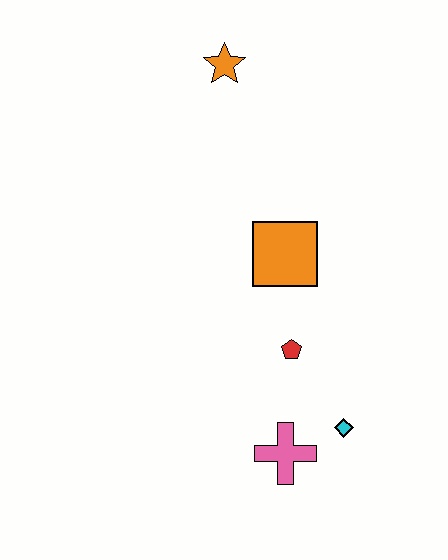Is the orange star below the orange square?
No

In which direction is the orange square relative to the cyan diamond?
The orange square is above the cyan diamond.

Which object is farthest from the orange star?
The pink cross is farthest from the orange star.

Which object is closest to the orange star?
The orange square is closest to the orange star.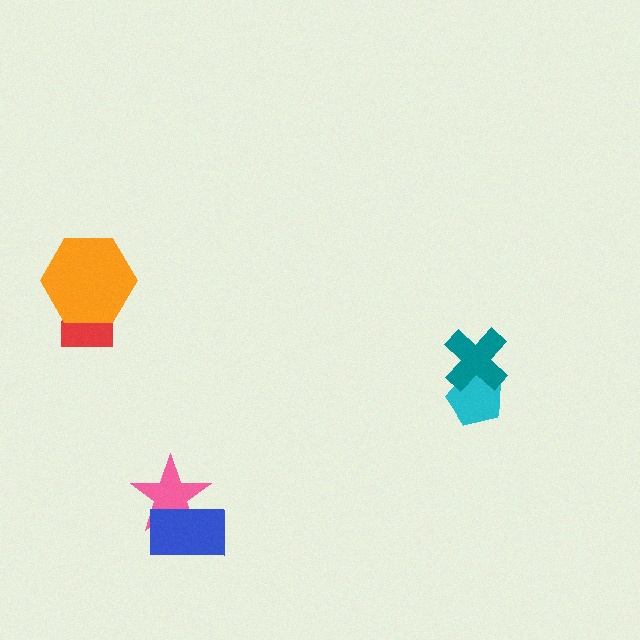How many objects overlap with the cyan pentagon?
1 object overlaps with the cyan pentagon.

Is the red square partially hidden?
Yes, it is partially covered by another shape.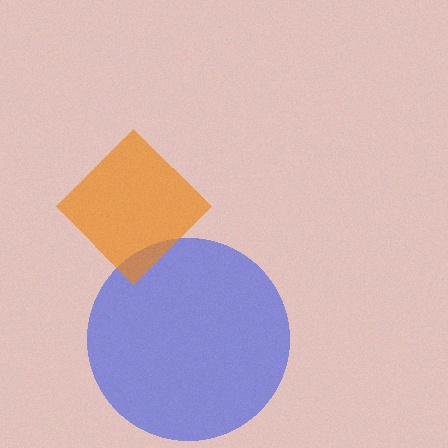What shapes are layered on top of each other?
The layered shapes are: a blue circle, an orange diamond.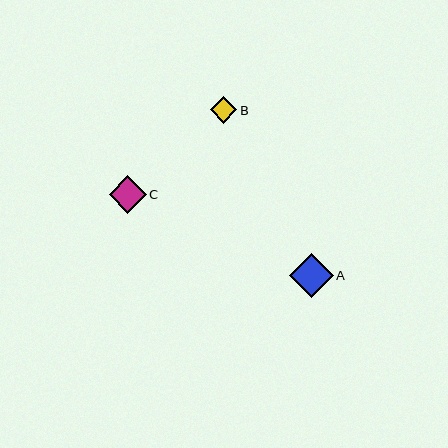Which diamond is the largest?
Diamond A is the largest with a size of approximately 44 pixels.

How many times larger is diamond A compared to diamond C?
Diamond A is approximately 1.2 times the size of diamond C.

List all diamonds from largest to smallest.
From largest to smallest: A, C, B.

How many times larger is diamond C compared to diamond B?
Diamond C is approximately 1.4 times the size of diamond B.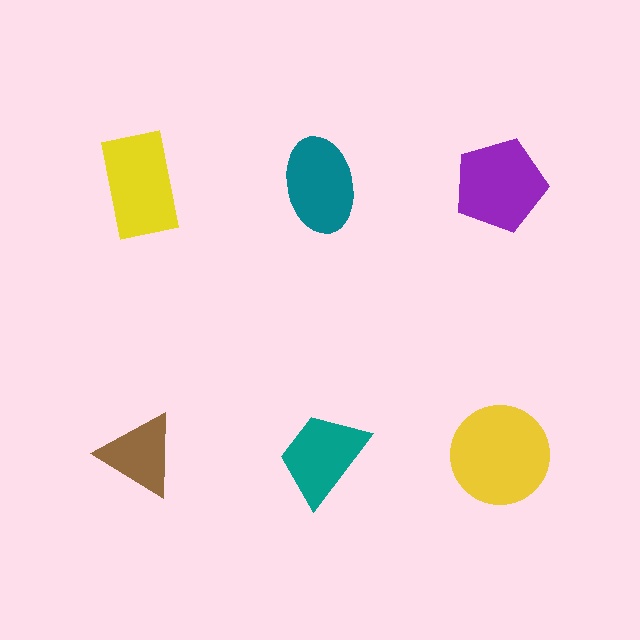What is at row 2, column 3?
A yellow circle.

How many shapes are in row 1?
3 shapes.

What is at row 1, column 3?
A purple pentagon.